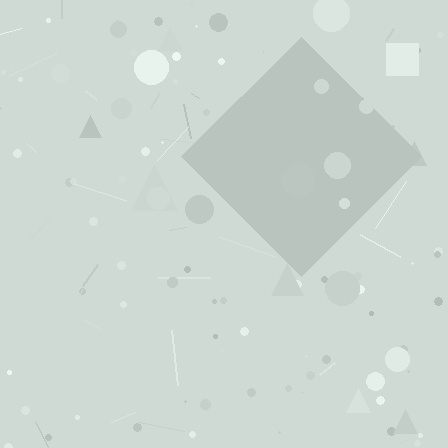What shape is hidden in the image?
A diamond is hidden in the image.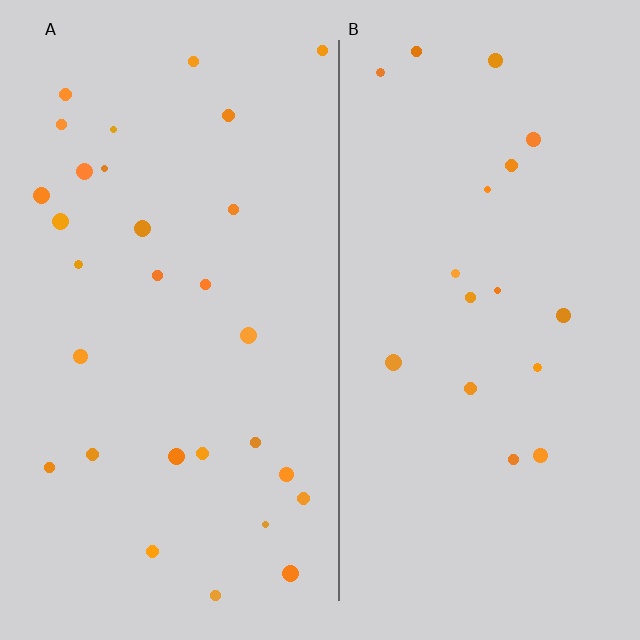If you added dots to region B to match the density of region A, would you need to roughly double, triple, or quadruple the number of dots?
Approximately double.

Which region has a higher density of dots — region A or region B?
A (the left).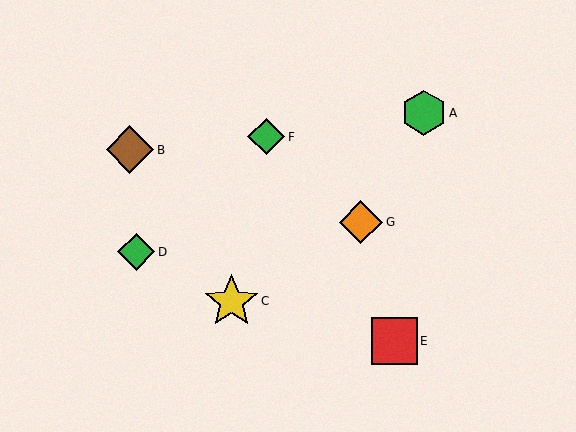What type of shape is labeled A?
Shape A is a green hexagon.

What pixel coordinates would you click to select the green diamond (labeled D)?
Click at (136, 252) to select the green diamond D.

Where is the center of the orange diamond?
The center of the orange diamond is at (361, 222).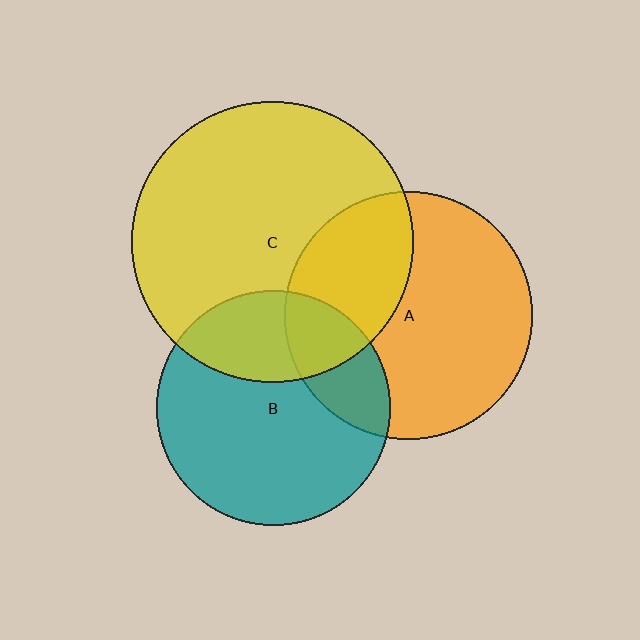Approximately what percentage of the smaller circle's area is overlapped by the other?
Approximately 30%.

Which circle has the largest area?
Circle C (yellow).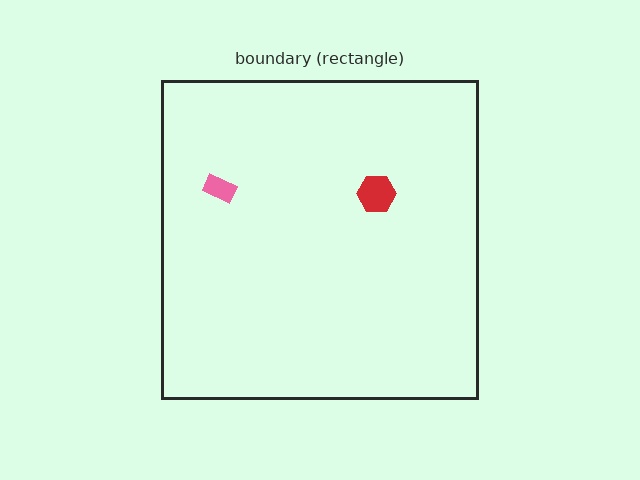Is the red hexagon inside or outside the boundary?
Inside.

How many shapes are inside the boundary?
2 inside, 0 outside.